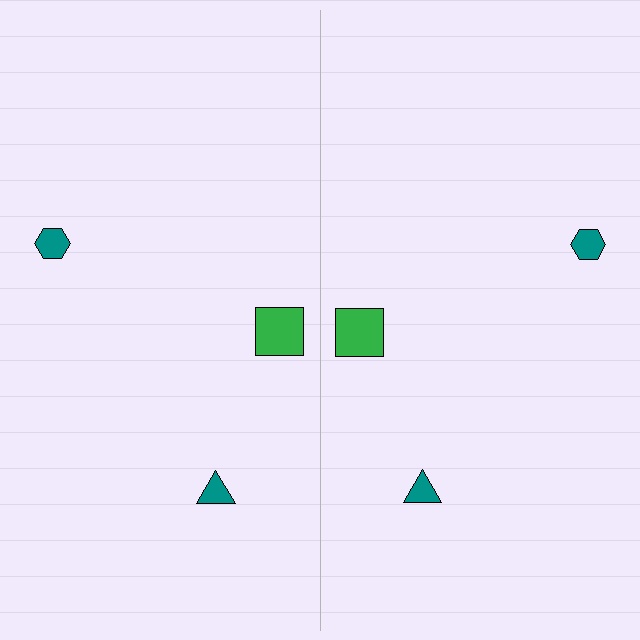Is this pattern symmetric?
Yes, this pattern has bilateral (reflection) symmetry.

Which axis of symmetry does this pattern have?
The pattern has a vertical axis of symmetry running through the center of the image.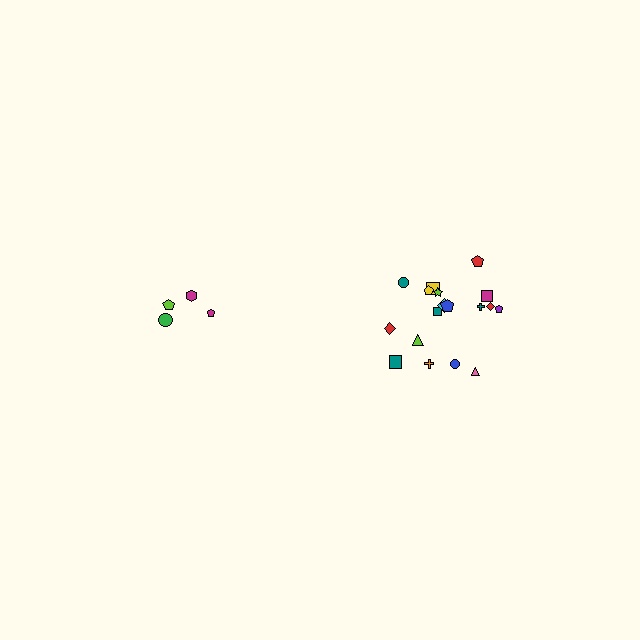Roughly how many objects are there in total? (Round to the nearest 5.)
Roughly 20 objects in total.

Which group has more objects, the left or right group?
The right group.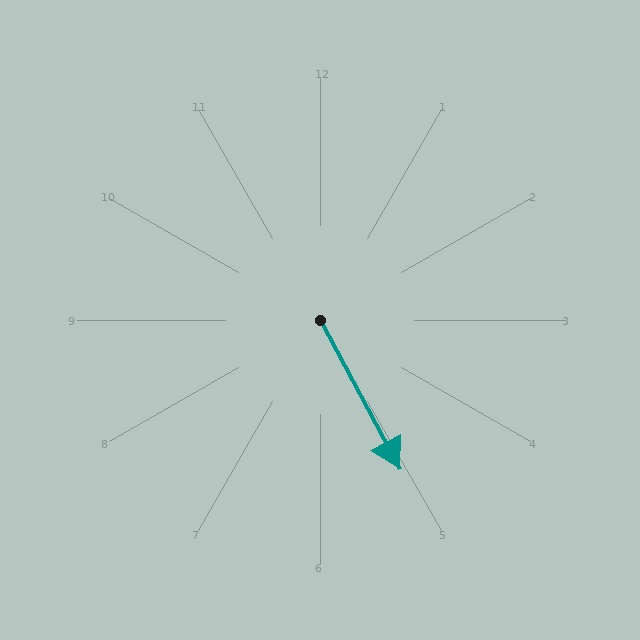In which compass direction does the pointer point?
Southeast.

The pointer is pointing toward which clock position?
Roughly 5 o'clock.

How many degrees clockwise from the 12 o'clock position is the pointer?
Approximately 152 degrees.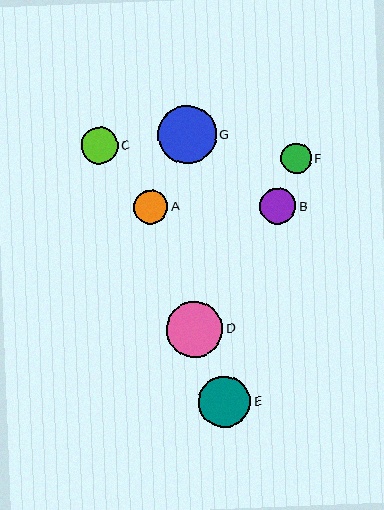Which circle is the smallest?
Circle F is the smallest with a size of approximately 30 pixels.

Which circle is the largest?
Circle G is the largest with a size of approximately 59 pixels.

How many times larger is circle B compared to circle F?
Circle B is approximately 1.2 times the size of circle F.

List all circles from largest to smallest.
From largest to smallest: G, D, E, B, C, A, F.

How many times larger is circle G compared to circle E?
Circle G is approximately 1.1 times the size of circle E.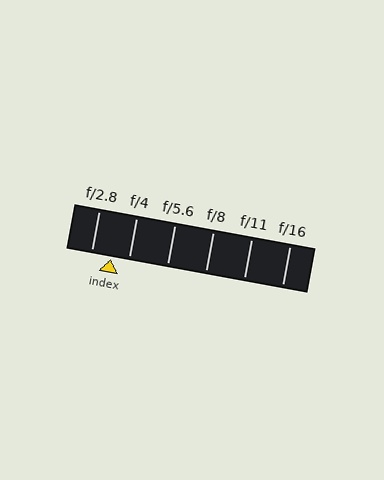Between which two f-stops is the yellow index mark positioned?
The index mark is between f/2.8 and f/4.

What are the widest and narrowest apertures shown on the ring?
The widest aperture shown is f/2.8 and the narrowest is f/16.